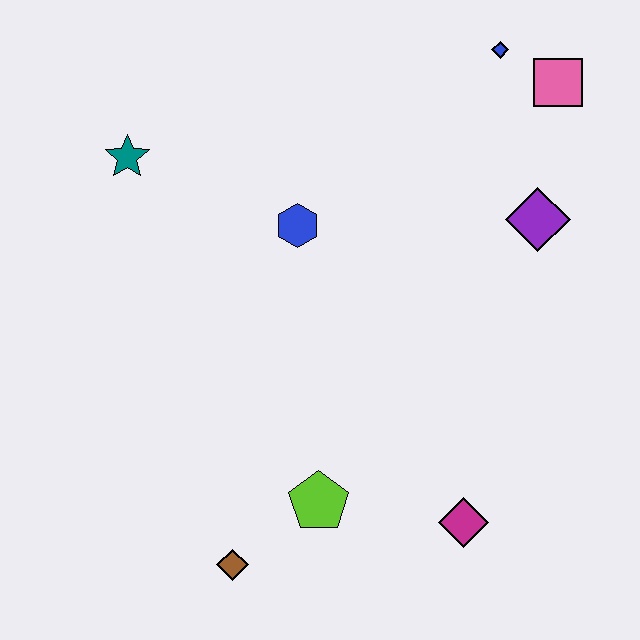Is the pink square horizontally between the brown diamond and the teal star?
No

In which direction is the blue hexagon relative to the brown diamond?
The blue hexagon is above the brown diamond.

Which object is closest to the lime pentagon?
The brown diamond is closest to the lime pentagon.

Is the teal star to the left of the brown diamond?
Yes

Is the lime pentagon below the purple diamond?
Yes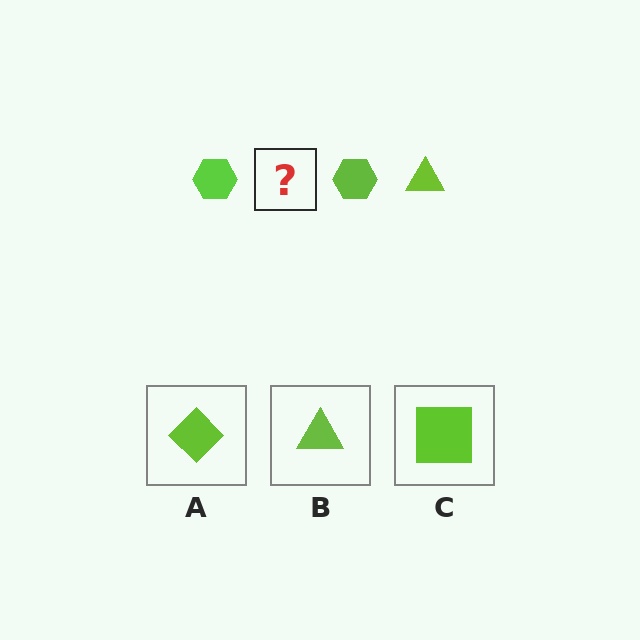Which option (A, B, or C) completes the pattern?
B.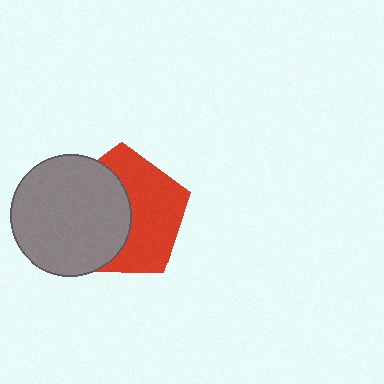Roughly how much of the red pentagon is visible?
About half of it is visible (roughly 53%).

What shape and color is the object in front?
The object in front is a gray circle.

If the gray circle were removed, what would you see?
You would see the complete red pentagon.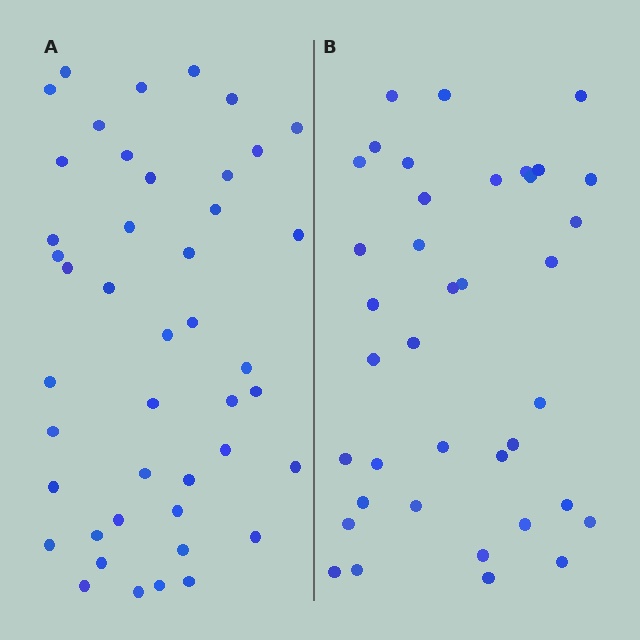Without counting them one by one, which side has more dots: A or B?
Region A (the left region) has more dots.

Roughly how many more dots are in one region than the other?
Region A has about 6 more dots than region B.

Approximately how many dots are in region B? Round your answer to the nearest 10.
About 40 dots. (The exact count is 38, which rounds to 40.)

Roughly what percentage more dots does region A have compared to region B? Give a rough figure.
About 15% more.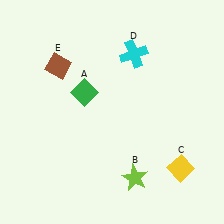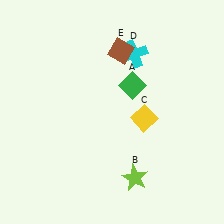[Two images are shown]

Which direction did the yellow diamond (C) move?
The yellow diamond (C) moved up.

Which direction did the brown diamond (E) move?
The brown diamond (E) moved right.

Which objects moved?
The objects that moved are: the green diamond (A), the yellow diamond (C), the brown diamond (E).